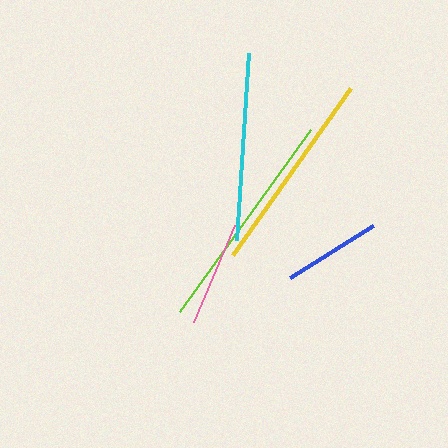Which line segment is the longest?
The lime line is the longest at approximately 225 pixels.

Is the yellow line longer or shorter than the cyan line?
The yellow line is longer than the cyan line.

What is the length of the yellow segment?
The yellow segment is approximately 204 pixels long.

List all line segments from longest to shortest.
From longest to shortest: lime, yellow, cyan, pink, blue.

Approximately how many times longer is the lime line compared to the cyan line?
The lime line is approximately 1.2 times the length of the cyan line.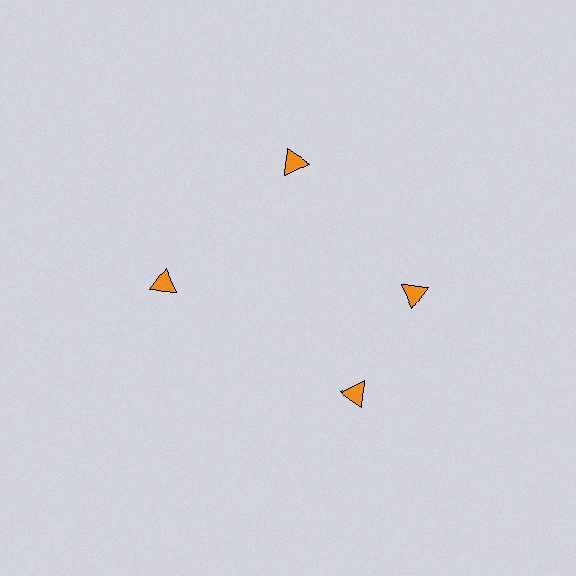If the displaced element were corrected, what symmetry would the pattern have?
It would have 4-fold rotational symmetry — the pattern would map onto itself every 90 degrees.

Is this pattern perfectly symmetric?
No. The 4 orange triangles are arranged in a ring, but one element near the 6 o'clock position is rotated out of alignment along the ring, breaking the 4-fold rotational symmetry.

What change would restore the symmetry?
The symmetry would be restored by rotating it back into even spacing with its neighbors so that all 4 triangles sit at equal angles and equal distance from the center.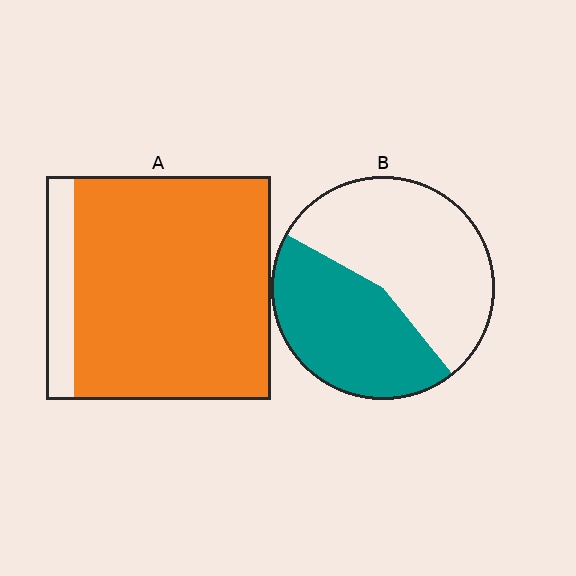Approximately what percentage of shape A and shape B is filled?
A is approximately 90% and B is approximately 45%.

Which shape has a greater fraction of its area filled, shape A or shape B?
Shape A.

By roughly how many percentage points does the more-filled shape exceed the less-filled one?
By roughly 45 percentage points (A over B).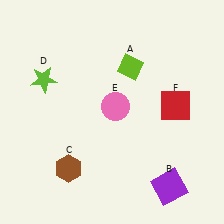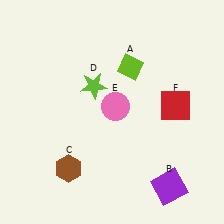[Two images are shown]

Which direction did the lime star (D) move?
The lime star (D) moved right.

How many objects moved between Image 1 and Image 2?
1 object moved between the two images.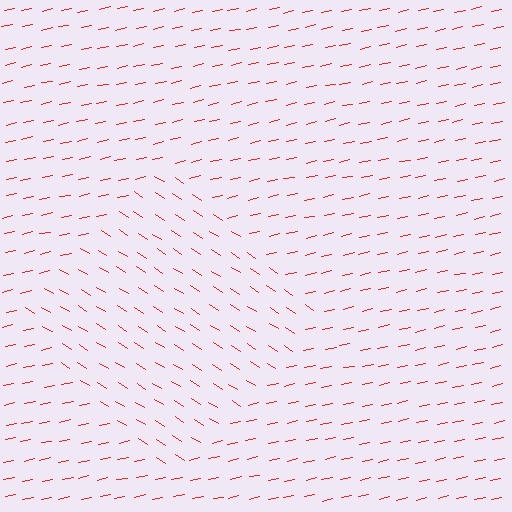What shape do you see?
I see a diamond.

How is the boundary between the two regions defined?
The boundary is defined purely by a change in line orientation (approximately 45 degrees difference). All lines are the same color and thickness.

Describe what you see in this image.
The image is filled with small red line segments. A diamond region in the image has lines oriented differently from the surrounding lines, creating a visible texture boundary.